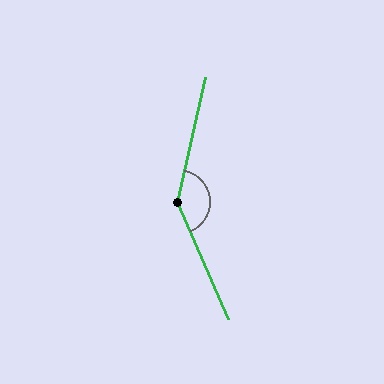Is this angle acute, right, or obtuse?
It is obtuse.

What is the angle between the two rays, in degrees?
Approximately 144 degrees.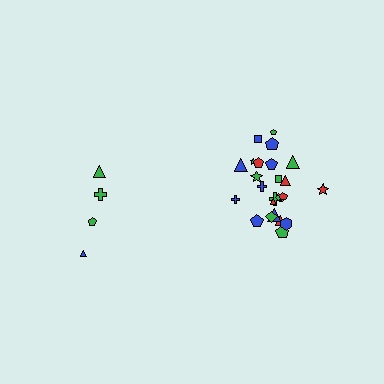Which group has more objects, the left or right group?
The right group.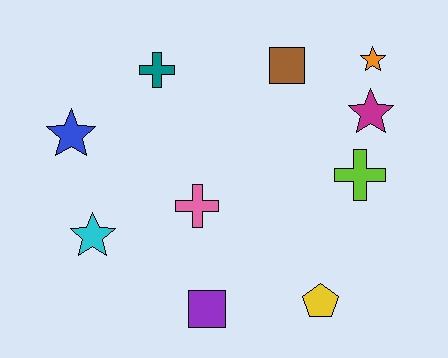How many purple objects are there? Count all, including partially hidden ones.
There is 1 purple object.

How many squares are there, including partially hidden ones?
There are 2 squares.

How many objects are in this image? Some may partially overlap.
There are 10 objects.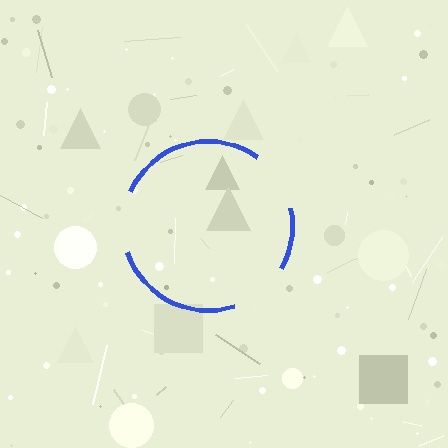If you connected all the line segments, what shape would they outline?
They would outline a circle.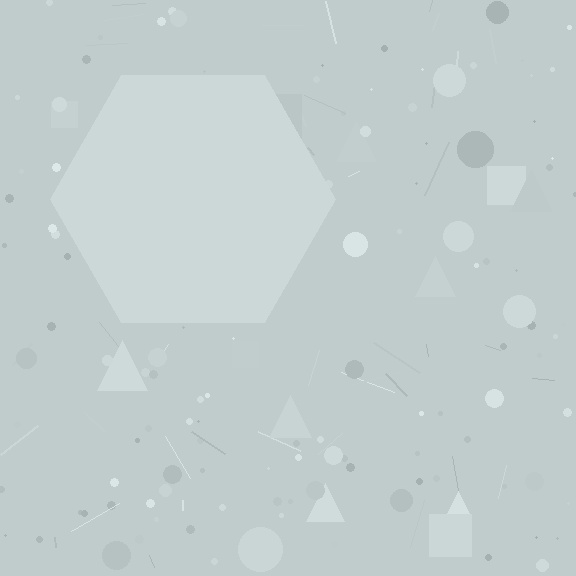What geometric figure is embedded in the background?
A hexagon is embedded in the background.